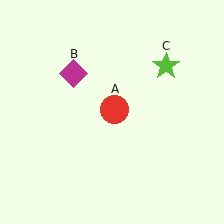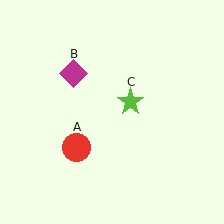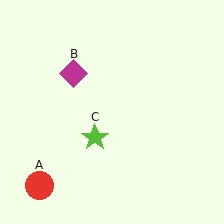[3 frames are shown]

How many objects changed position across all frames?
2 objects changed position: red circle (object A), lime star (object C).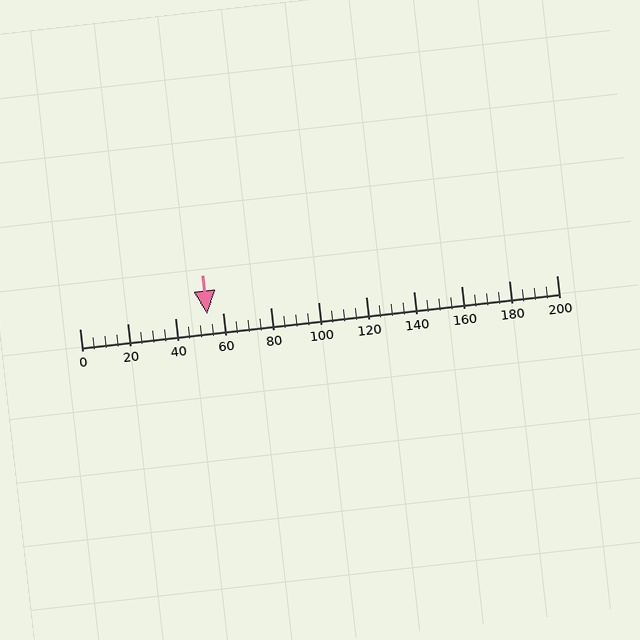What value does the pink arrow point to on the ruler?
The pink arrow points to approximately 54.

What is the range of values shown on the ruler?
The ruler shows values from 0 to 200.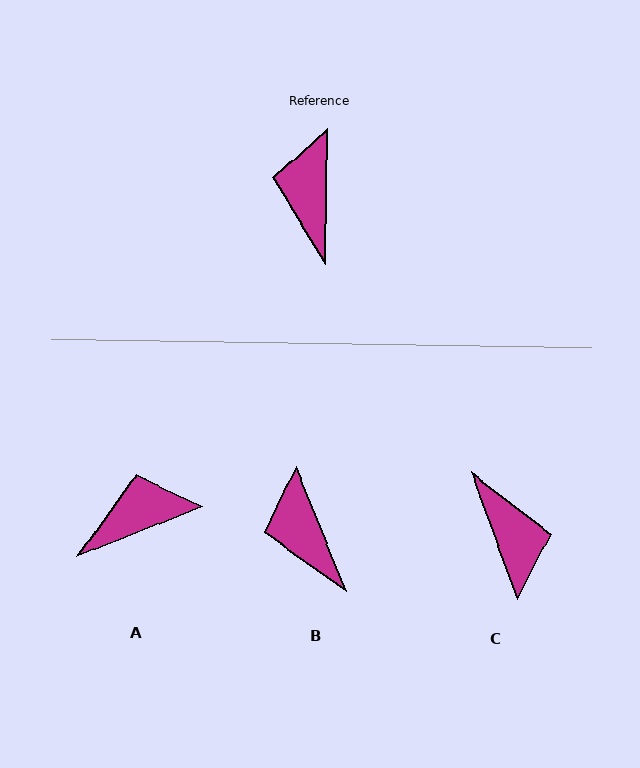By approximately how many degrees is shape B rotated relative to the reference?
Approximately 22 degrees counter-clockwise.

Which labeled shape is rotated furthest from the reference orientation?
C, about 159 degrees away.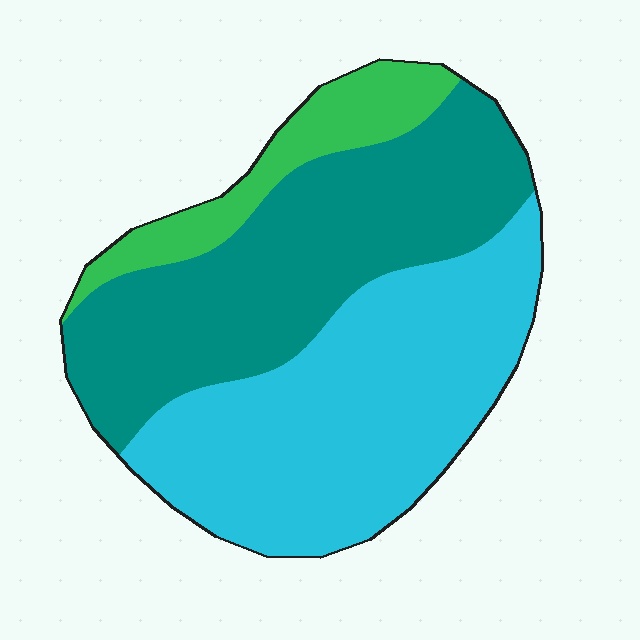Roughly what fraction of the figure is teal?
Teal takes up between a third and a half of the figure.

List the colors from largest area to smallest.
From largest to smallest: cyan, teal, green.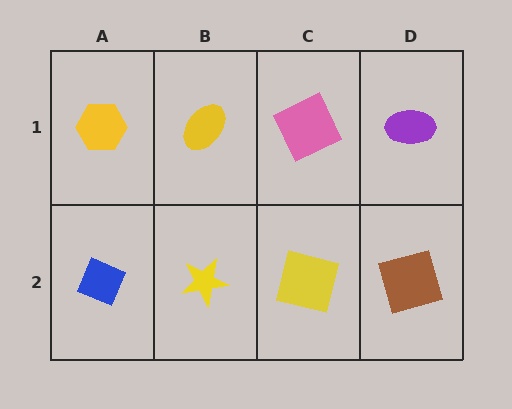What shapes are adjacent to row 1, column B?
A yellow star (row 2, column B), a yellow hexagon (row 1, column A), a pink square (row 1, column C).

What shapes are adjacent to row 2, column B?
A yellow ellipse (row 1, column B), a blue diamond (row 2, column A), a yellow square (row 2, column C).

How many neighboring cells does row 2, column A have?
2.